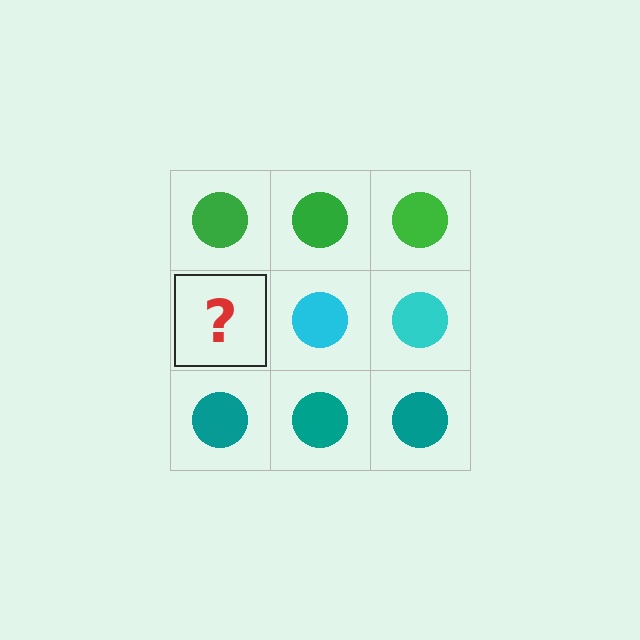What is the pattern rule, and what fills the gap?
The rule is that each row has a consistent color. The gap should be filled with a cyan circle.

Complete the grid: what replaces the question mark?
The question mark should be replaced with a cyan circle.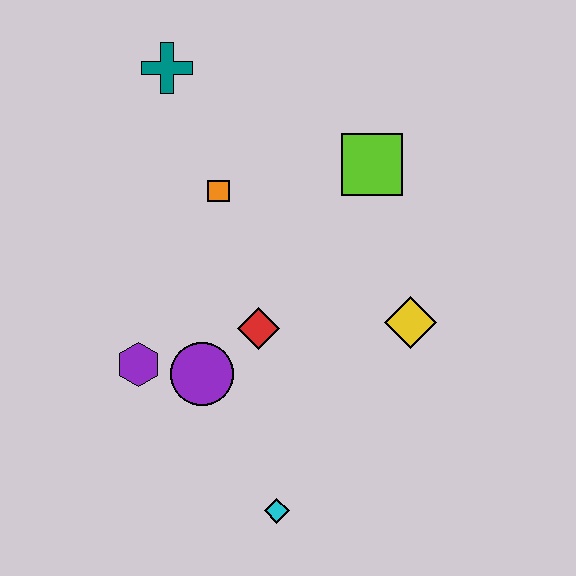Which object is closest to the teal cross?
The orange square is closest to the teal cross.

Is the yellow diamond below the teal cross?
Yes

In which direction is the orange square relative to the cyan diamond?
The orange square is above the cyan diamond.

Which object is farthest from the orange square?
The cyan diamond is farthest from the orange square.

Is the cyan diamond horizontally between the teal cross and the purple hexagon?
No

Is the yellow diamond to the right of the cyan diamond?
Yes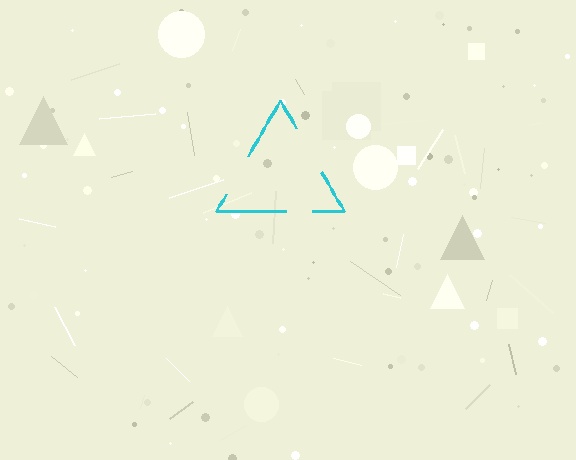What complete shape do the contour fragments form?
The contour fragments form a triangle.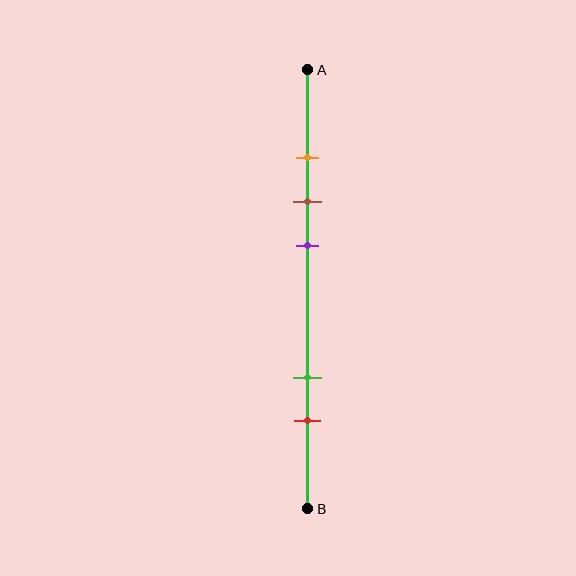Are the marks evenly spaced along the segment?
No, the marks are not evenly spaced.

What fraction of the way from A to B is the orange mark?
The orange mark is approximately 20% (0.2) of the way from A to B.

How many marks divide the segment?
There are 5 marks dividing the segment.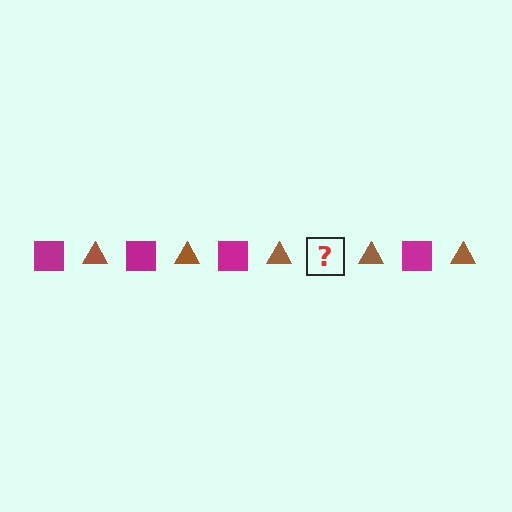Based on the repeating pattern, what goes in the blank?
The blank should be a magenta square.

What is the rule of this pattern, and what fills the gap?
The rule is that the pattern alternates between magenta square and brown triangle. The gap should be filled with a magenta square.